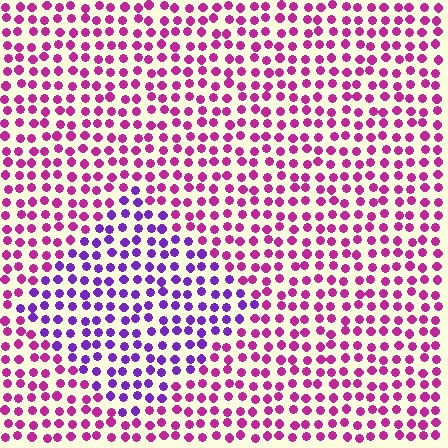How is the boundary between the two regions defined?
The boundary is defined purely by a slight shift in hue (about 44 degrees). Spacing, size, and orientation are identical on both sides.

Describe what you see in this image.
The image is filled with small magenta elements in a uniform arrangement. A diamond-shaped region is visible where the elements are tinted to a slightly different hue, forming a subtle color boundary.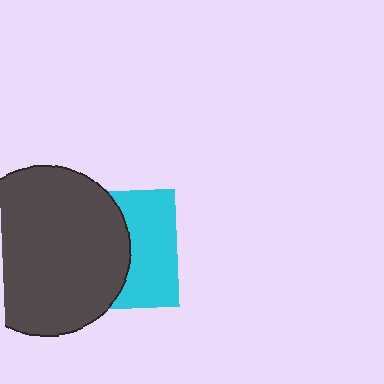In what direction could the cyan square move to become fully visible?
The cyan square could move right. That would shift it out from behind the dark gray circle entirely.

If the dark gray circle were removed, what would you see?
You would see the complete cyan square.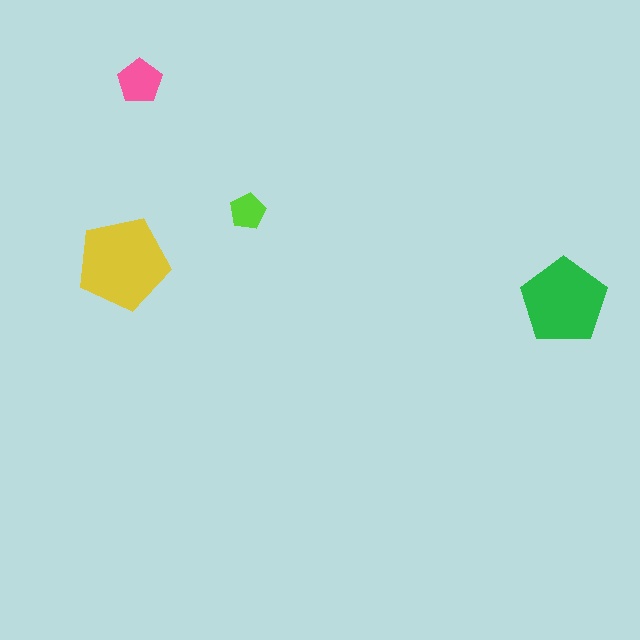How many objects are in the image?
There are 4 objects in the image.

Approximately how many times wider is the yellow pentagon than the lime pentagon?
About 2.5 times wider.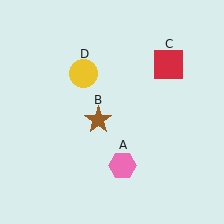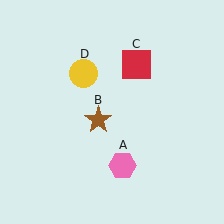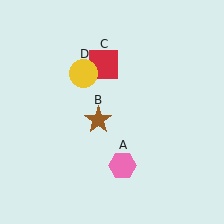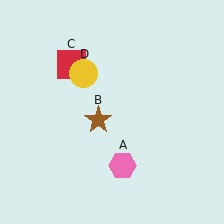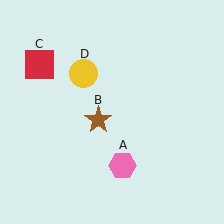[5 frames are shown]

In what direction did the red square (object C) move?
The red square (object C) moved left.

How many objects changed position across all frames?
1 object changed position: red square (object C).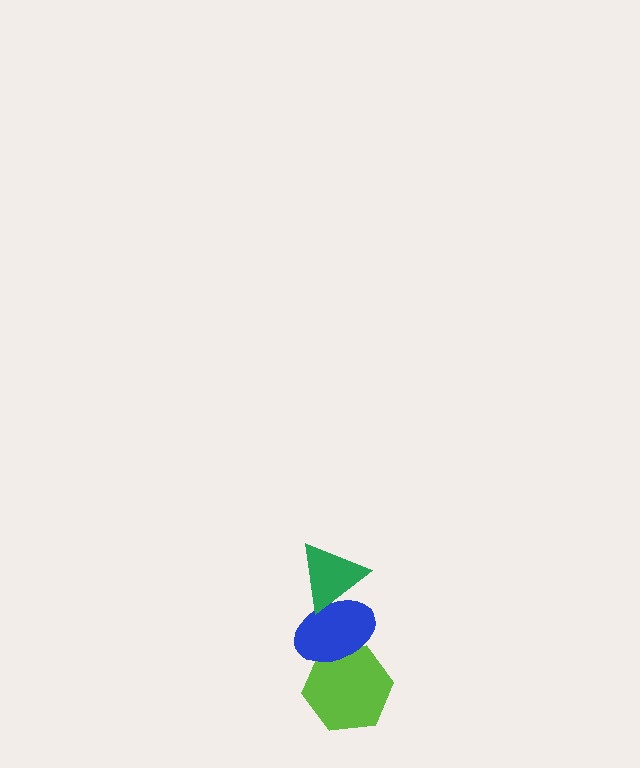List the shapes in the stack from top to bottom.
From top to bottom: the green triangle, the blue ellipse, the lime hexagon.